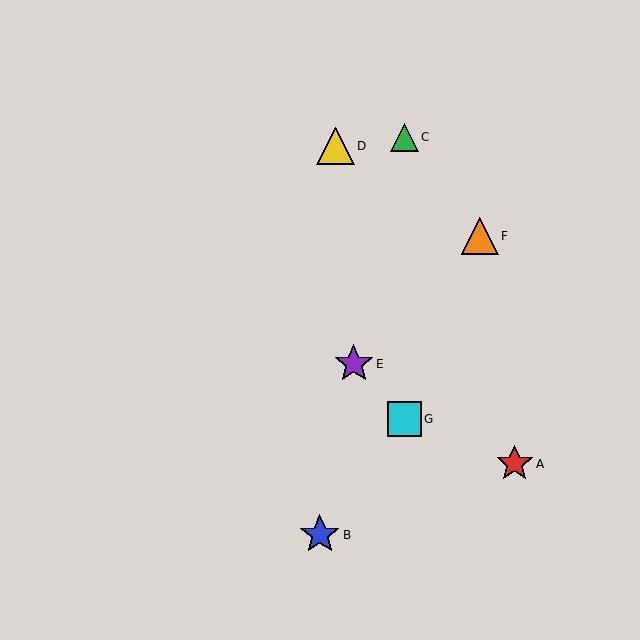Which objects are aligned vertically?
Objects C, G are aligned vertically.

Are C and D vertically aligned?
No, C is at x≈404 and D is at x≈335.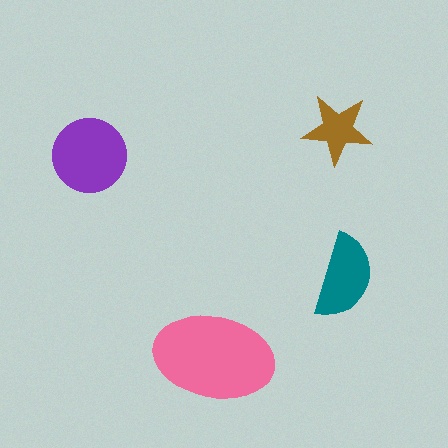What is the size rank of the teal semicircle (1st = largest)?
3rd.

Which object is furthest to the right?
The teal semicircle is rightmost.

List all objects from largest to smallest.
The pink ellipse, the purple circle, the teal semicircle, the brown star.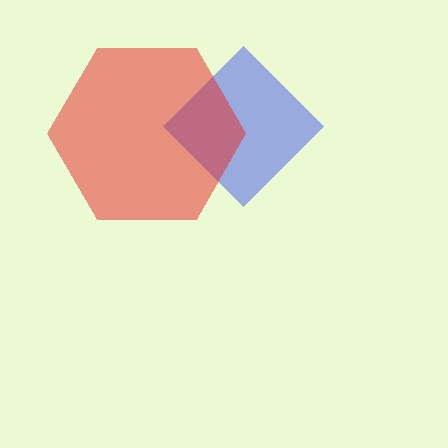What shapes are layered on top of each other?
The layered shapes are: a blue diamond, a red hexagon.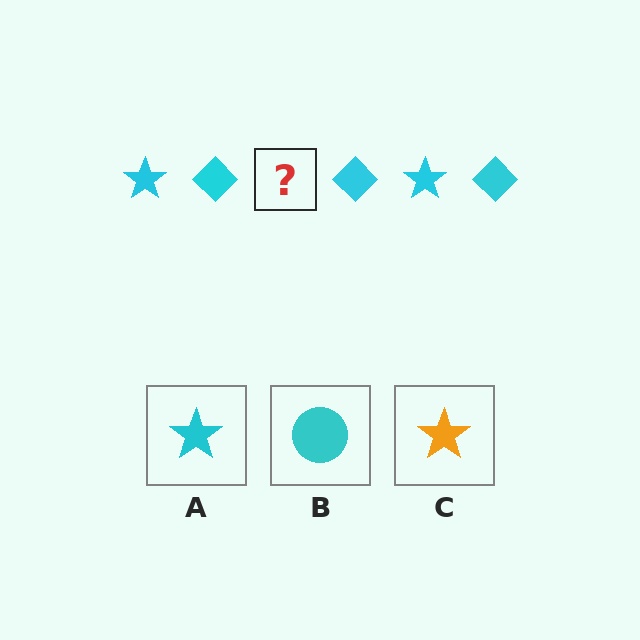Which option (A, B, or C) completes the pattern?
A.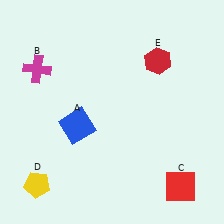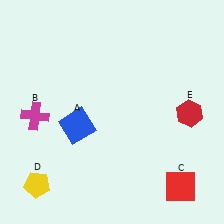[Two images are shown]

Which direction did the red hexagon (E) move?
The red hexagon (E) moved down.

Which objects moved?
The objects that moved are: the magenta cross (B), the red hexagon (E).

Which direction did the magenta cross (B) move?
The magenta cross (B) moved down.